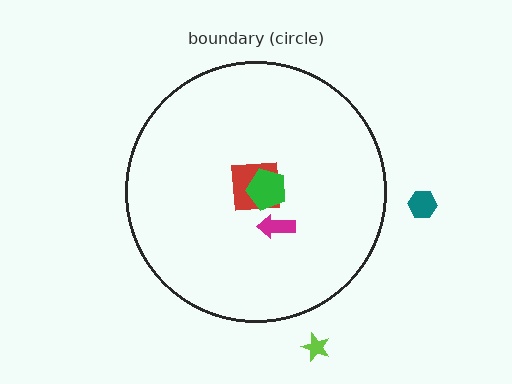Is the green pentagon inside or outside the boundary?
Inside.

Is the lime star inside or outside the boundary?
Outside.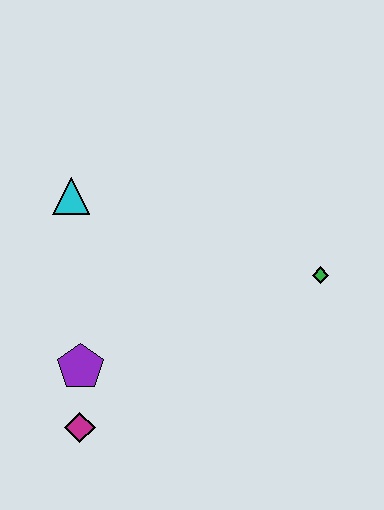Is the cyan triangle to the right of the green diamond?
No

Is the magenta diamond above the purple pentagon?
No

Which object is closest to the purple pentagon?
The magenta diamond is closest to the purple pentagon.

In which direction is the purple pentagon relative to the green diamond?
The purple pentagon is to the left of the green diamond.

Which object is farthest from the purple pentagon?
The green diamond is farthest from the purple pentagon.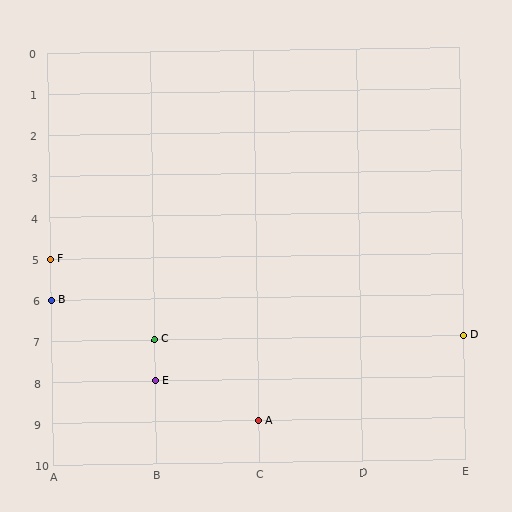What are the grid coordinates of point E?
Point E is at grid coordinates (B, 8).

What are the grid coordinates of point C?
Point C is at grid coordinates (B, 7).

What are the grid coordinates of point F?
Point F is at grid coordinates (A, 5).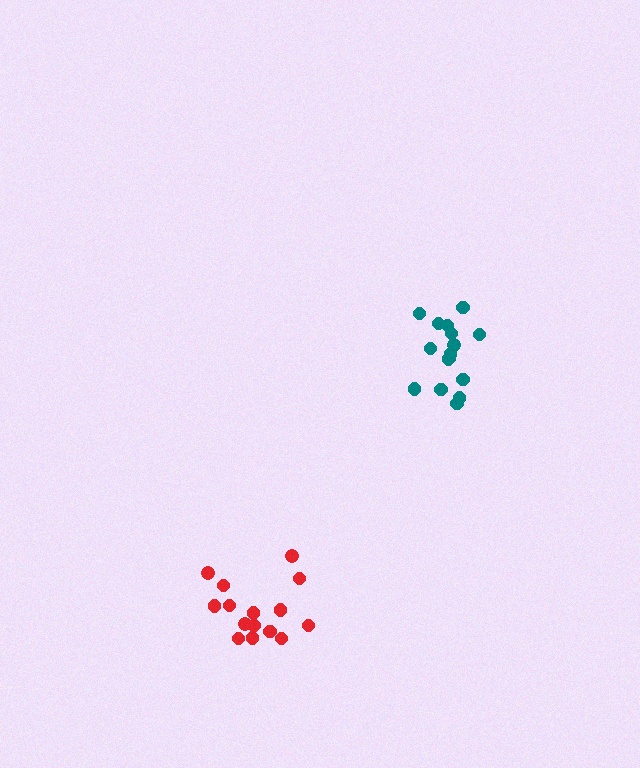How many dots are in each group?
Group 1: 16 dots, Group 2: 15 dots (31 total).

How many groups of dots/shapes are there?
There are 2 groups.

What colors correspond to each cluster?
The clusters are colored: teal, red.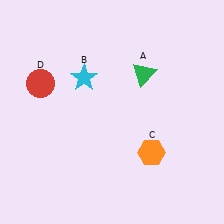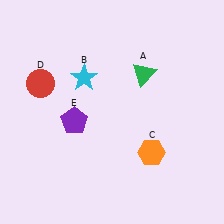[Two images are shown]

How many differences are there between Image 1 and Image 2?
There is 1 difference between the two images.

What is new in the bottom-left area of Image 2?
A purple pentagon (E) was added in the bottom-left area of Image 2.